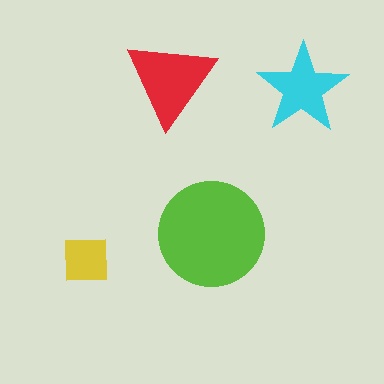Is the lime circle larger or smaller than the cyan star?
Larger.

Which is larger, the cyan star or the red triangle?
The red triangle.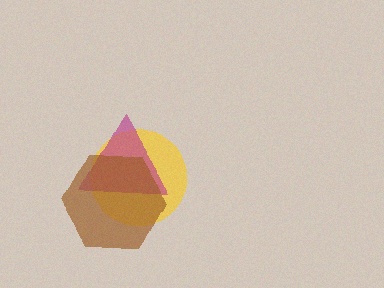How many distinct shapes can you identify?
There are 3 distinct shapes: a yellow circle, a magenta triangle, a brown hexagon.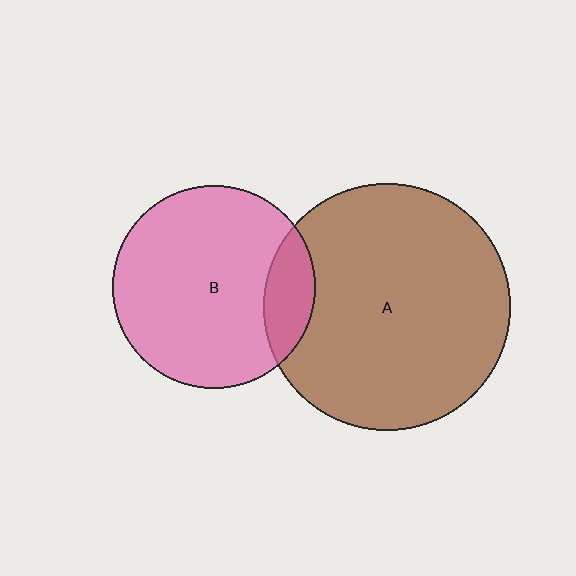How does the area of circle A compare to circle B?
Approximately 1.5 times.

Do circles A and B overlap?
Yes.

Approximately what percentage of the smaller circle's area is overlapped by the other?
Approximately 15%.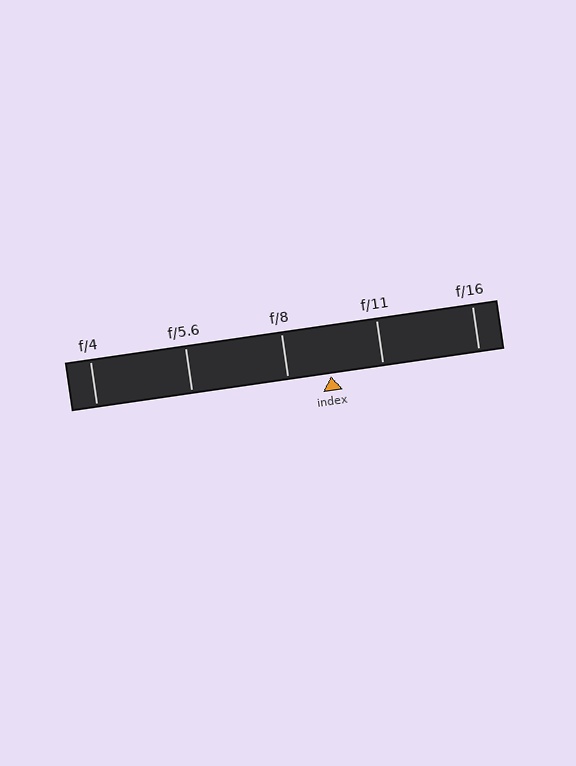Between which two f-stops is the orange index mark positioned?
The index mark is between f/8 and f/11.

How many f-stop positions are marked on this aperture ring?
There are 5 f-stop positions marked.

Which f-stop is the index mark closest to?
The index mark is closest to f/8.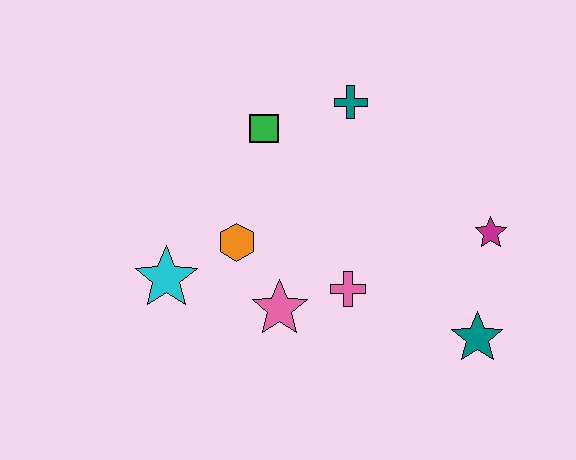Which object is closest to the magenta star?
The teal star is closest to the magenta star.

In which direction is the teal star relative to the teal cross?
The teal star is below the teal cross.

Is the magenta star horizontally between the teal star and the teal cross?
No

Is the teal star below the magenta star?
Yes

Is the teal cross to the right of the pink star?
Yes